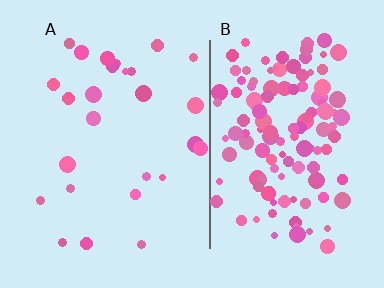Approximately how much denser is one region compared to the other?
Approximately 5.0× — region B over region A.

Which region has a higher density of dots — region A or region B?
B (the right).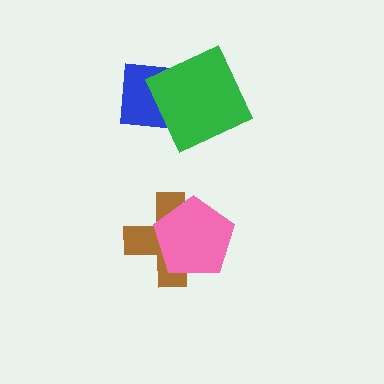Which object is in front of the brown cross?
The pink pentagon is in front of the brown cross.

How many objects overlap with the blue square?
1 object overlaps with the blue square.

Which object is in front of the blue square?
The green square is in front of the blue square.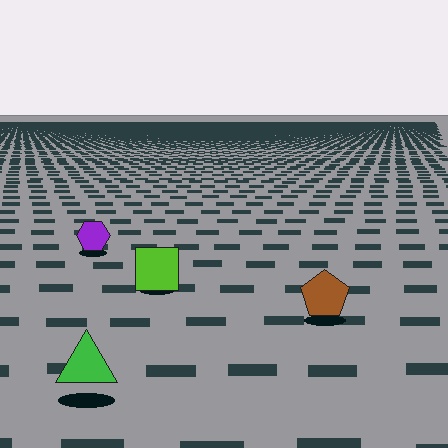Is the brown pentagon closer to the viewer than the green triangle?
No. The green triangle is closer — you can tell from the texture gradient: the ground texture is coarser near it.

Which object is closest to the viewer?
The green triangle is closest. The texture marks near it are larger and more spread out.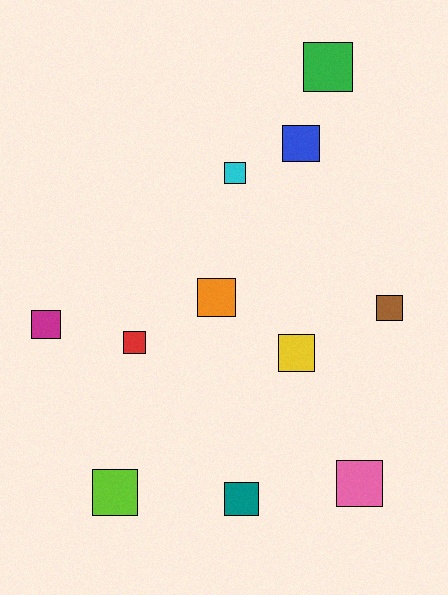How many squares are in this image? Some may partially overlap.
There are 11 squares.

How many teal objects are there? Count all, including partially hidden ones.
There is 1 teal object.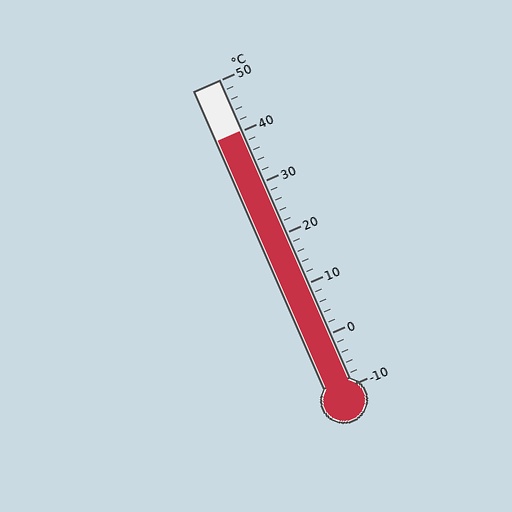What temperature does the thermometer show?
The thermometer shows approximately 40°C.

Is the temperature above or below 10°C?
The temperature is above 10°C.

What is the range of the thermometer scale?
The thermometer scale ranges from -10°C to 50°C.